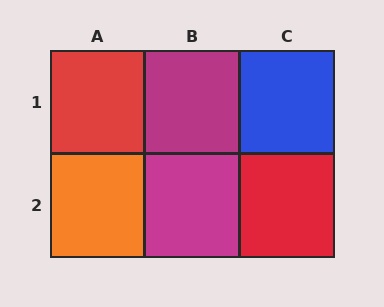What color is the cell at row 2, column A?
Orange.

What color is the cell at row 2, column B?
Magenta.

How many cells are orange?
1 cell is orange.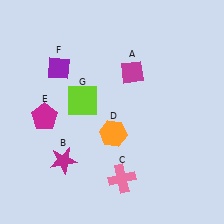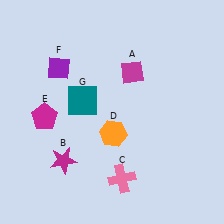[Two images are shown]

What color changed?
The square (G) changed from lime in Image 1 to teal in Image 2.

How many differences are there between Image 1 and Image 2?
There is 1 difference between the two images.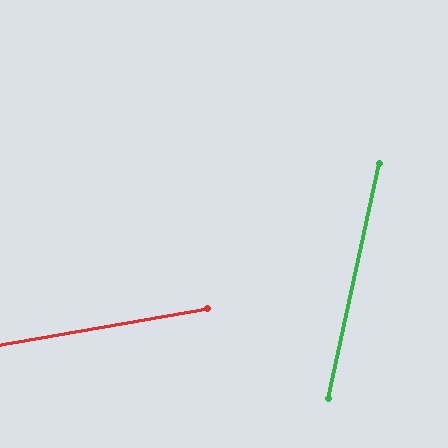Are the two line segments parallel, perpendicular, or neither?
Neither parallel nor perpendicular — they differ by about 68°.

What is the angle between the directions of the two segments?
Approximately 68 degrees.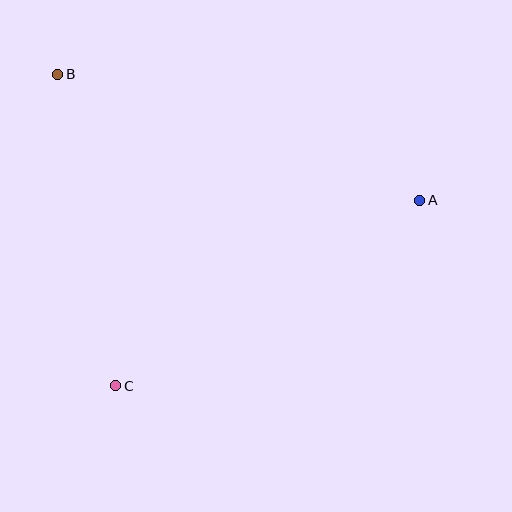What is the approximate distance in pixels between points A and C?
The distance between A and C is approximately 356 pixels.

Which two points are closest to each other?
Points B and C are closest to each other.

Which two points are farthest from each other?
Points A and B are farthest from each other.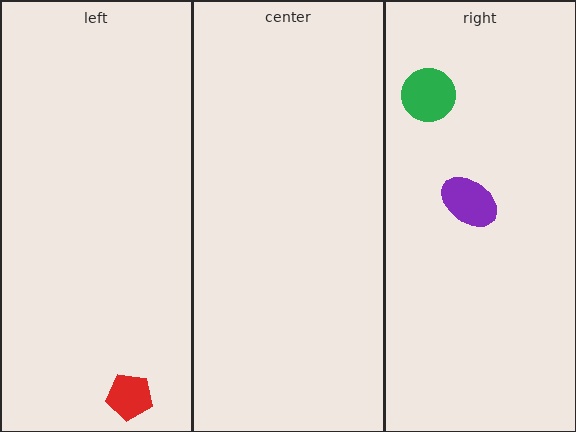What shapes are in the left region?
The red pentagon.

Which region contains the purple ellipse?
The right region.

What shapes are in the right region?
The purple ellipse, the green circle.